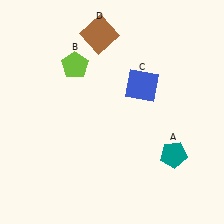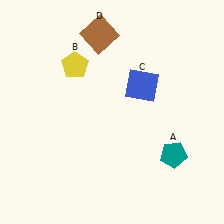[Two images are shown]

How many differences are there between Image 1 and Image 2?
There is 1 difference between the two images.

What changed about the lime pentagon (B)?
In Image 1, B is lime. In Image 2, it changed to yellow.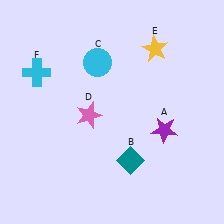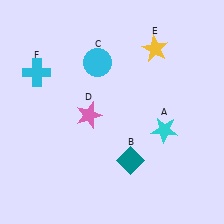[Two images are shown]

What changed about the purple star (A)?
In Image 1, A is purple. In Image 2, it changed to cyan.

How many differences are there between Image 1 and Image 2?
There is 1 difference between the two images.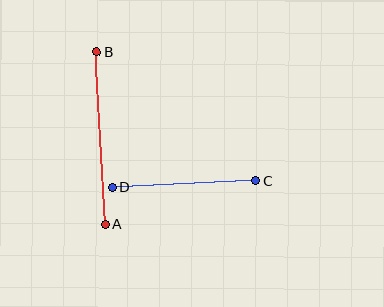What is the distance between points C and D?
The distance is approximately 144 pixels.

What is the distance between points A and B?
The distance is approximately 173 pixels.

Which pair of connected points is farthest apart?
Points A and B are farthest apart.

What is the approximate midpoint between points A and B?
The midpoint is at approximately (101, 138) pixels.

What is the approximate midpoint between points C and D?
The midpoint is at approximately (184, 184) pixels.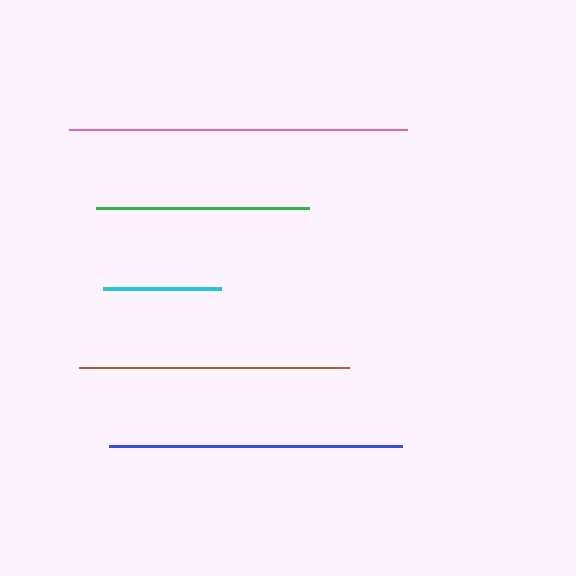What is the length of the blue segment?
The blue segment is approximately 293 pixels long.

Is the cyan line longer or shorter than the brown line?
The brown line is longer than the cyan line.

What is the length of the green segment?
The green segment is approximately 213 pixels long.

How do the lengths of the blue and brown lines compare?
The blue and brown lines are approximately the same length.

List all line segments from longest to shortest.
From longest to shortest: pink, blue, brown, green, cyan.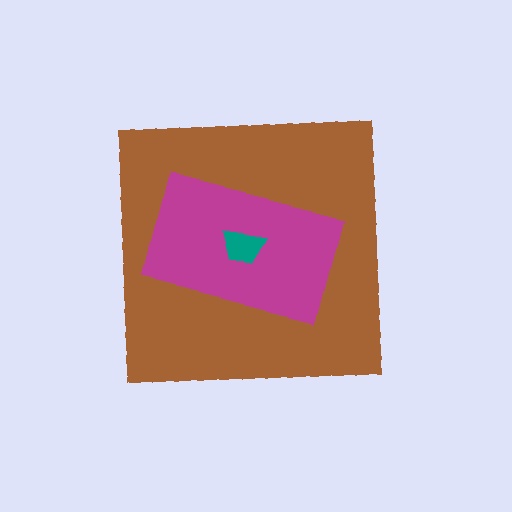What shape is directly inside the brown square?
The magenta rectangle.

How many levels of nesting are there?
3.